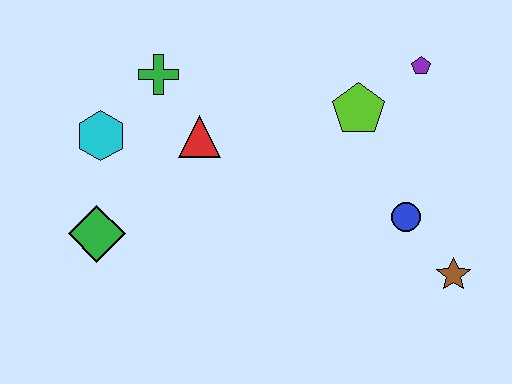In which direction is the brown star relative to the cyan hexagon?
The brown star is to the right of the cyan hexagon.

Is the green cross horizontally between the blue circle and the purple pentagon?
No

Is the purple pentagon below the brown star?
No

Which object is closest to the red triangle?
The green cross is closest to the red triangle.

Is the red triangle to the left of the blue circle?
Yes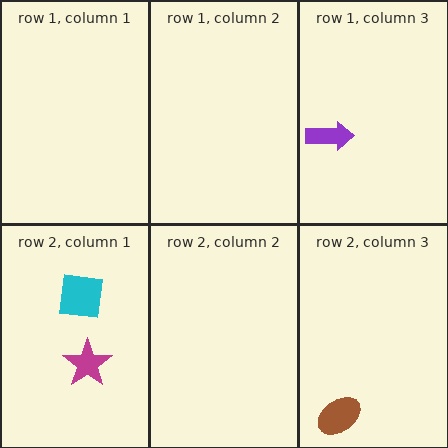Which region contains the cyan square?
The row 2, column 1 region.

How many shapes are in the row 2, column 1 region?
2.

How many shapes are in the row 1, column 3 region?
1.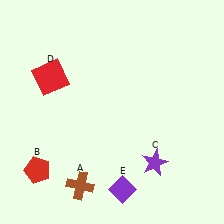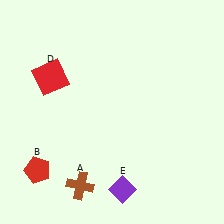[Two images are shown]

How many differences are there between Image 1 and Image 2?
There is 1 difference between the two images.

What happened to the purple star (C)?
The purple star (C) was removed in Image 2. It was in the bottom-right area of Image 1.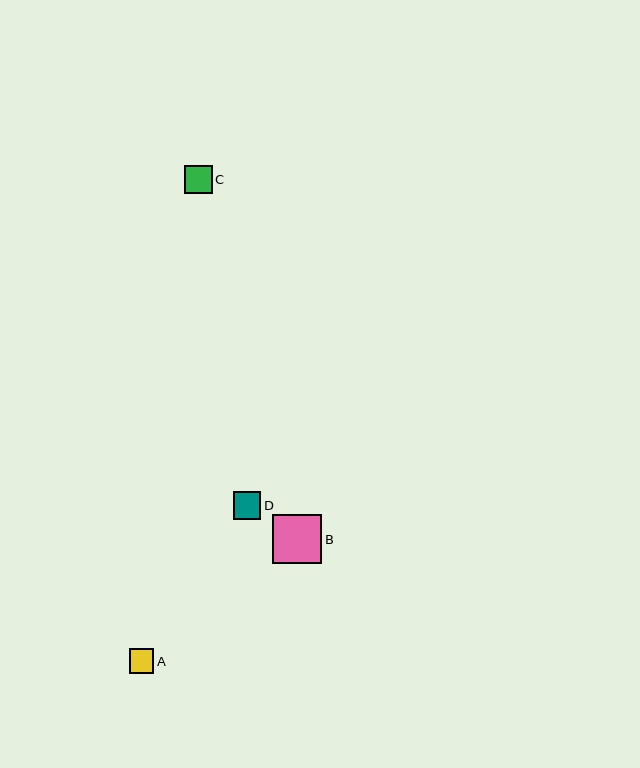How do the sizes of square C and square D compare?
Square C and square D are approximately the same size.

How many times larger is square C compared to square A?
Square C is approximately 1.1 times the size of square A.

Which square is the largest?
Square B is the largest with a size of approximately 49 pixels.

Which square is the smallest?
Square A is the smallest with a size of approximately 25 pixels.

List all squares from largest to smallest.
From largest to smallest: B, C, D, A.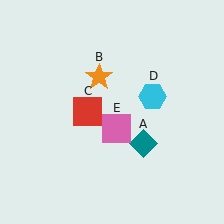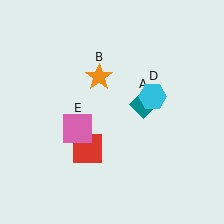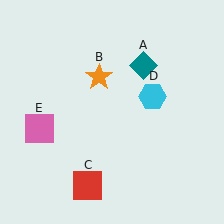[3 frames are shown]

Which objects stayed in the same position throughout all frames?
Orange star (object B) and cyan hexagon (object D) remained stationary.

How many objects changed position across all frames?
3 objects changed position: teal diamond (object A), red square (object C), pink square (object E).